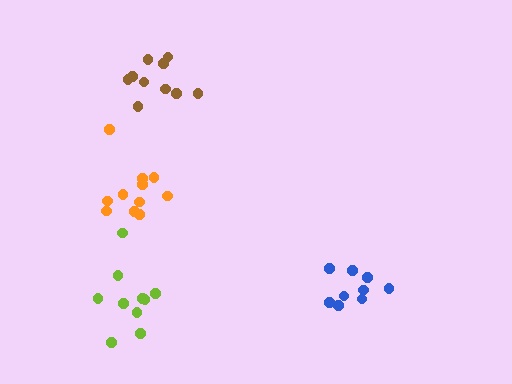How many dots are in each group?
Group 1: 9 dots, Group 2: 11 dots, Group 3: 10 dots, Group 4: 10 dots (40 total).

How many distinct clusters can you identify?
There are 4 distinct clusters.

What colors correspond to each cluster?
The clusters are colored: blue, orange, lime, brown.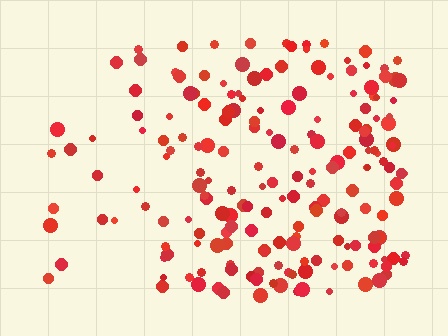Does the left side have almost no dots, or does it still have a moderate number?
Still a moderate number, just noticeably fewer than the right.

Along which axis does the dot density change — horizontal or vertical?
Horizontal.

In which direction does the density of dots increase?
From left to right, with the right side densest.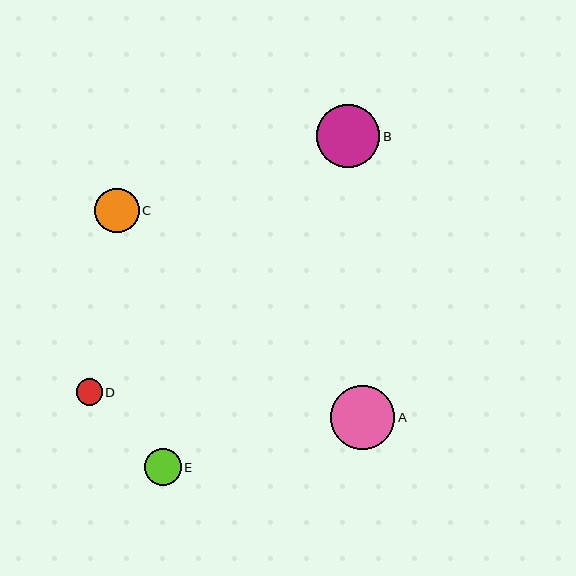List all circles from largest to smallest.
From largest to smallest: A, B, C, E, D.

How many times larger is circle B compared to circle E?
Circle B is approximately 1.7 times the size of circle E.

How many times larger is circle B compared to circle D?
Circle B is approximately 2.4 times the size of circle D.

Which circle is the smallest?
Circle D is the smallest with a size of approximately 26 pixels.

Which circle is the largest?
Circle A is the largest with a size of approximately 65 pixels.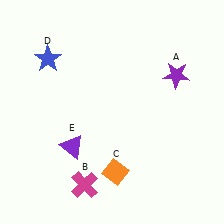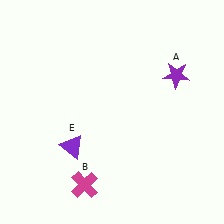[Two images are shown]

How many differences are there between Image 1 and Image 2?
There are 2 differences between the two images.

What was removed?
The orange diamond (C), the blue star (D) were removed in Image 2.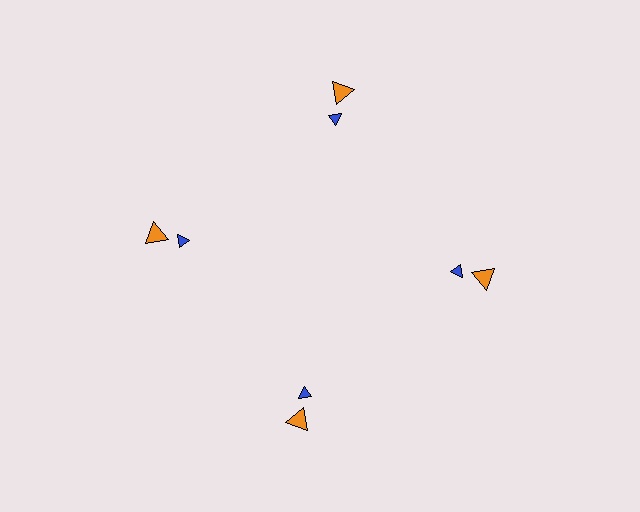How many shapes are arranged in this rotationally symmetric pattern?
There are 8 shapes, arranged in 4 groups of 2.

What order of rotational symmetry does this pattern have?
This pattern has 4-fold rotational symmetry.